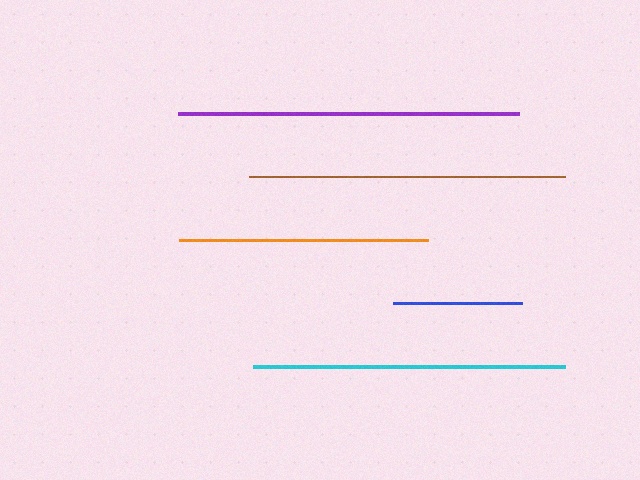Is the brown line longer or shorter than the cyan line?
The brown line is longer than the cyan line.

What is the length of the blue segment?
The blue segment is approximately 129 pixels long.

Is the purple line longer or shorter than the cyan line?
The purple line is longer than the cyan line.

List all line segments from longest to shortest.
From longest to shortest: purple, brown, cyan, orange, blue.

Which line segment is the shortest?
The blue line is the shortest at approximately 129 pixels.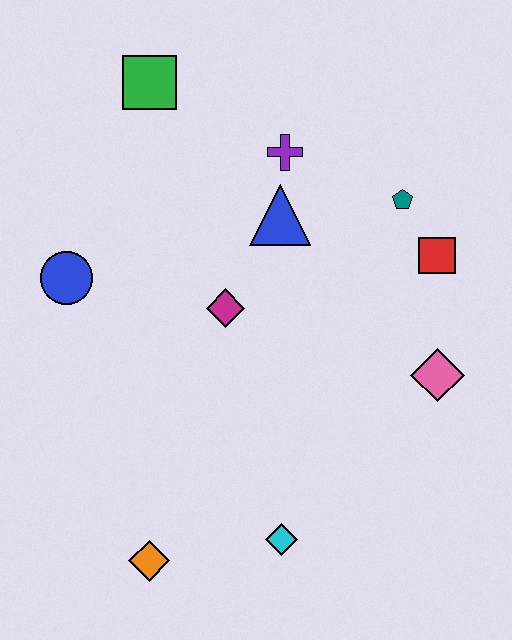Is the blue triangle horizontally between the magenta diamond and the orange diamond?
No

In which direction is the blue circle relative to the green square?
The blue circle is below the green square.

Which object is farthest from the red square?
The orange diamond is farthest from the red square.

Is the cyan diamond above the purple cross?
No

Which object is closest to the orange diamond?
The cyan diamond is closest to the orange diamond.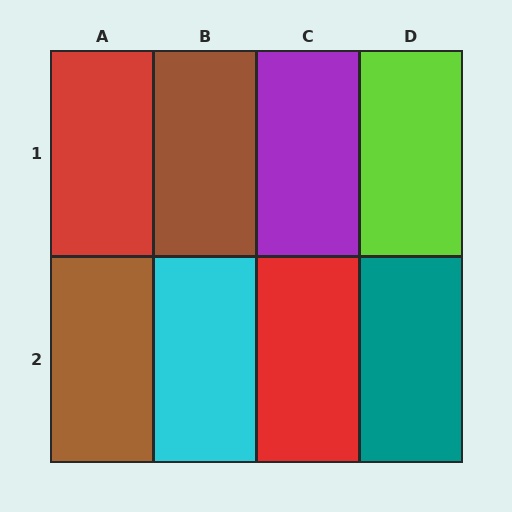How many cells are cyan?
1 cell is cyan.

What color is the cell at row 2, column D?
Teal.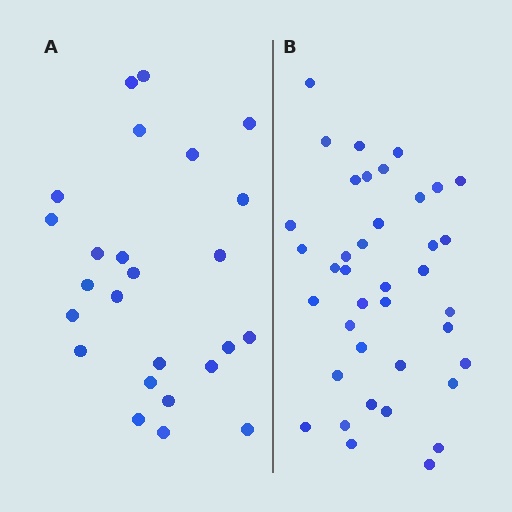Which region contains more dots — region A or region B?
Region B (the right region) has more dots.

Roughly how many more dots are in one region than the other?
Region B has approximately 15 more dots than region A.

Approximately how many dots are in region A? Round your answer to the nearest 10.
About 20 dots. (The exact count is 25, which rounds to 20.)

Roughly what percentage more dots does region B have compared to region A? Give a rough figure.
About 55% more.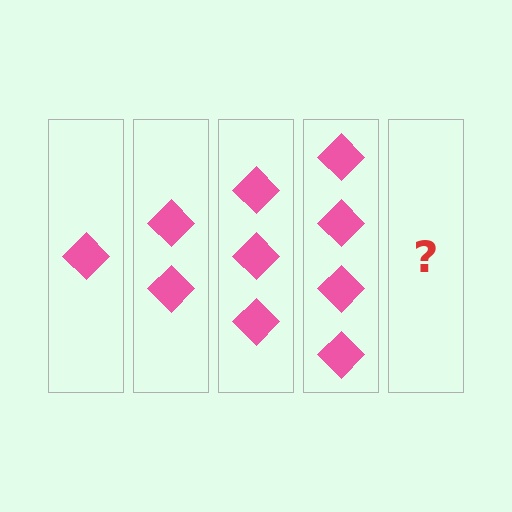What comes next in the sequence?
The next element should be 5 diamonds.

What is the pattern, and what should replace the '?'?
The pattern is that each step adds one more diamond. The '?' should be 5 diamonds.